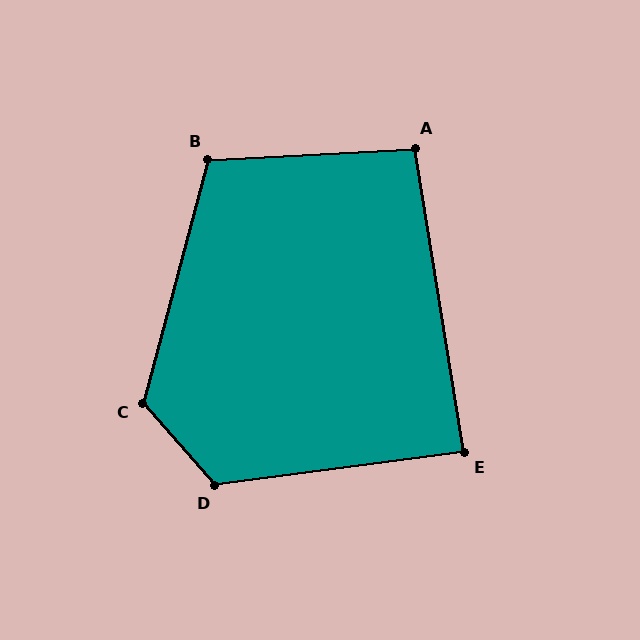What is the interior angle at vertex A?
Approximately 96 degrees (obtuse).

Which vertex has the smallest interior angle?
E, at approximately 88 degrees.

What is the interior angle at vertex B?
Approximately 108 degrees (obtuse).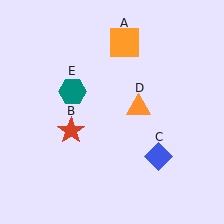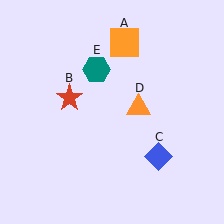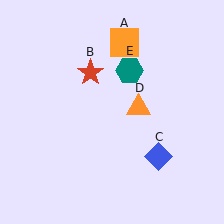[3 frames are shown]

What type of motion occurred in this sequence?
The red star (object B), teal hexagon (object E) rotated clockwise around the center of the scene.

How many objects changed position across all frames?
2 objects changed position: red star (object B), teal hexagon (object E).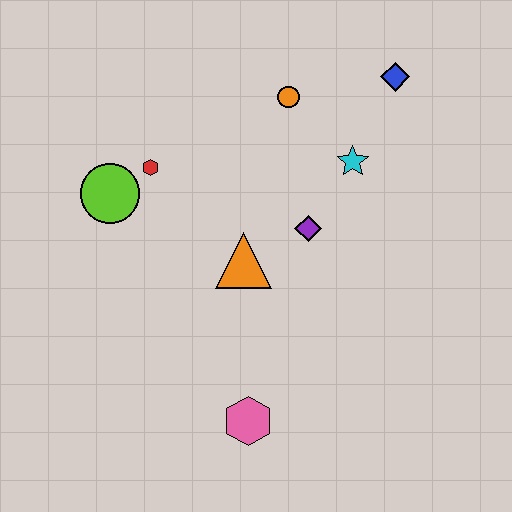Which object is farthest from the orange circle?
The pink hexagon is farthest from the orange circle.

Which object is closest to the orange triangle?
The purple diamond is closest to the orange triangle.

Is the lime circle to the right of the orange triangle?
No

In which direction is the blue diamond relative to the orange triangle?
The blue diamond is above the orange triangle.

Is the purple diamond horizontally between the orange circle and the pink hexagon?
No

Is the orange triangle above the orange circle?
No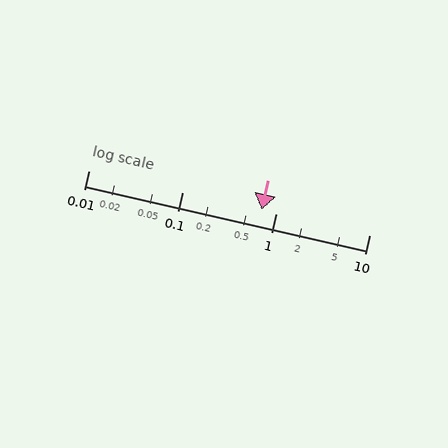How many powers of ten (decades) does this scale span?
The scale spans 3 decades, from 0.01 to 10.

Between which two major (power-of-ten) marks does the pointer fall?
The pointer is between 0.1 and 1.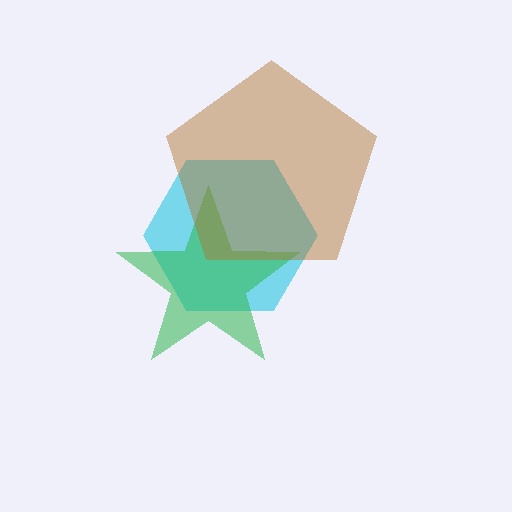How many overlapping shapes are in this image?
There are 3 overlapping shapes in the image.